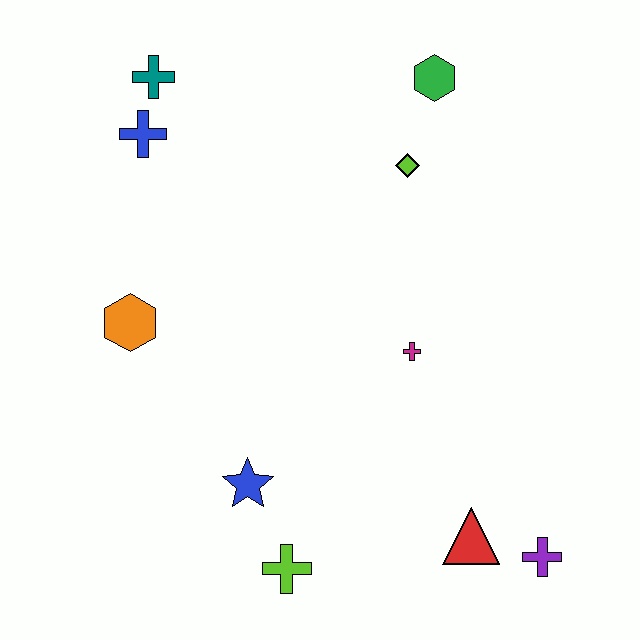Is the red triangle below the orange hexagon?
Yes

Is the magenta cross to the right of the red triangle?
No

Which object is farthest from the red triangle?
The teal cross is farthest from the red triangle.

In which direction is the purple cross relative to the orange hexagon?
The purple cross is to the right of the orange hexagon.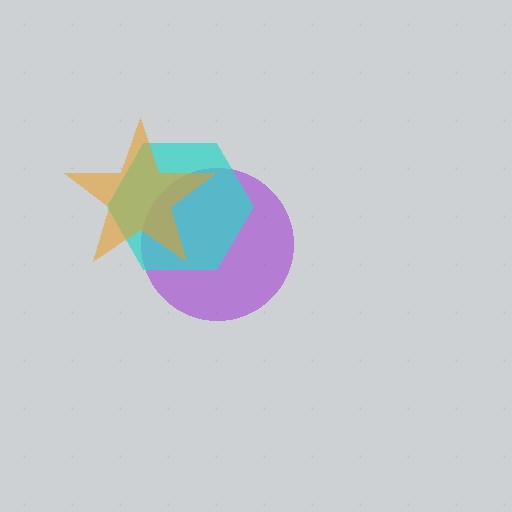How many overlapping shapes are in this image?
There are 3 overlapping shapes in the image.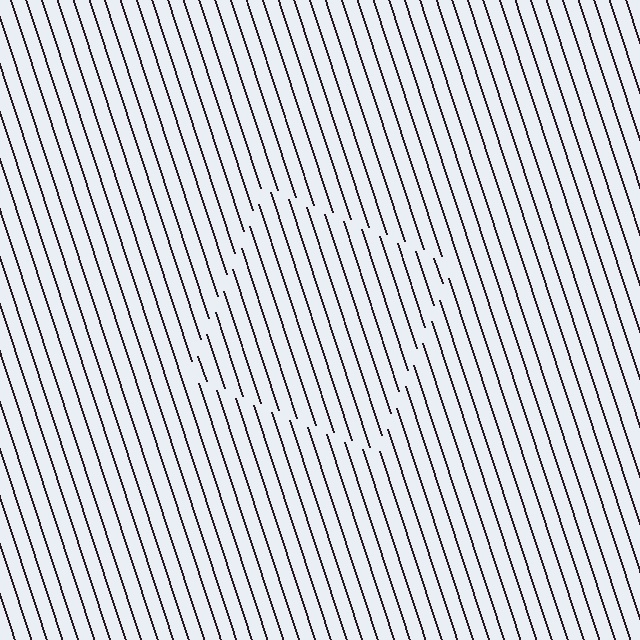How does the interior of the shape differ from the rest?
The interior of the shape contains the same grating, shifted by half a period — the contour is defined by the phase discontinuity where line-ends from the inner and outer gratings abut.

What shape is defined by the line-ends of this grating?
An illusory square. The interior of the shape contains the same grating, shifted by half a period — the contour is defined by the phase discontinuity where line-ends from the inner and outer gratings abut.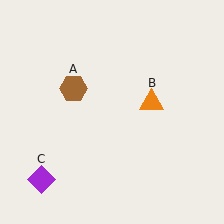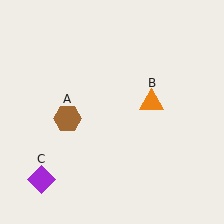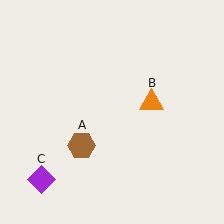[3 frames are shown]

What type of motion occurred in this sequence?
The brown hexagon (object A) rotated counterclockwise around the center of the scene.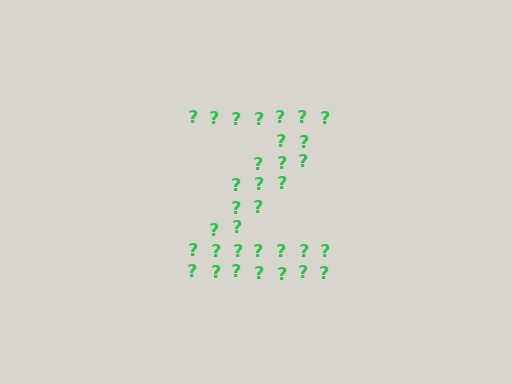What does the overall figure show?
The overall figure shows the letter Z.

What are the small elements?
The small elements are question marks.